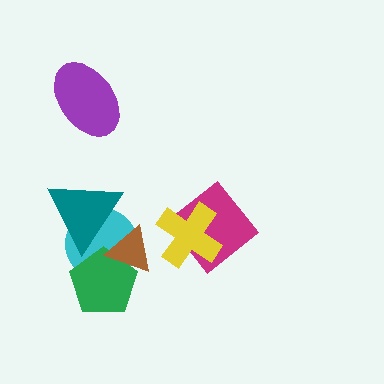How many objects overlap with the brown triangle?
3 objects overlap with the brown triangle.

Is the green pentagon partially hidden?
Yes, it is partially covered by another shape.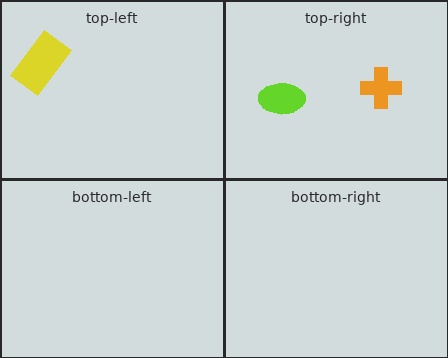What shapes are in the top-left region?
The yellow rectangle.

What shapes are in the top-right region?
The lime ellipse, the orange cross.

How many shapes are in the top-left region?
1.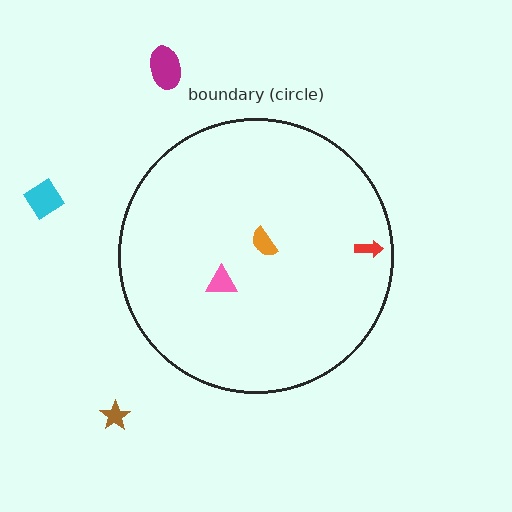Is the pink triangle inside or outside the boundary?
Inside.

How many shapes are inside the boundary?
3 inside, 3 outside.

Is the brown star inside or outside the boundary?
Outside.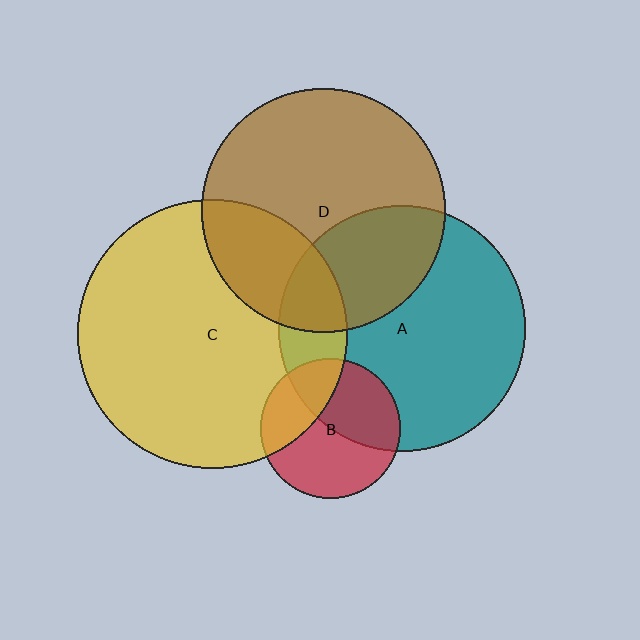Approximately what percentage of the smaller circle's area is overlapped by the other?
Approximately 30%.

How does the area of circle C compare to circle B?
Approximately 3.7 times.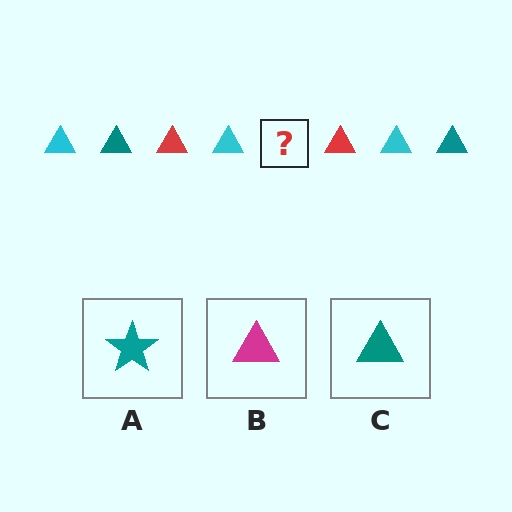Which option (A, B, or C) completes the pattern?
C.